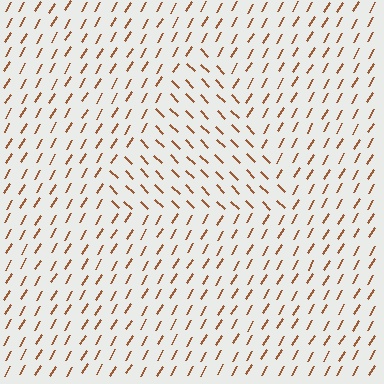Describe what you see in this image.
The image is filled with small brown line segments. A triangle region in the image has lines oriented differently from the surrounding lines, creating a visible texture boundary.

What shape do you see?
I see a triangle.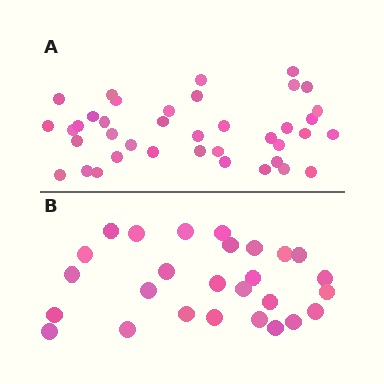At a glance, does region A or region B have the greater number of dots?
Region A (the top region) has more dots.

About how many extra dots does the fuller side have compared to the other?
Region A has roughly 12 or so more dots than region B.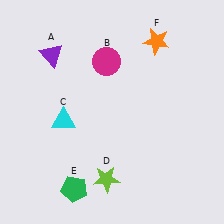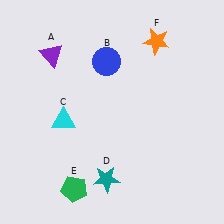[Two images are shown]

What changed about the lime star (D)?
In Image 1, D is lime. In Image 2, it changed to teal.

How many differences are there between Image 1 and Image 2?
There are 2 differences between the two images.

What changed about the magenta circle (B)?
In Image 1, B is magenta. In Image 2, it changed to blue.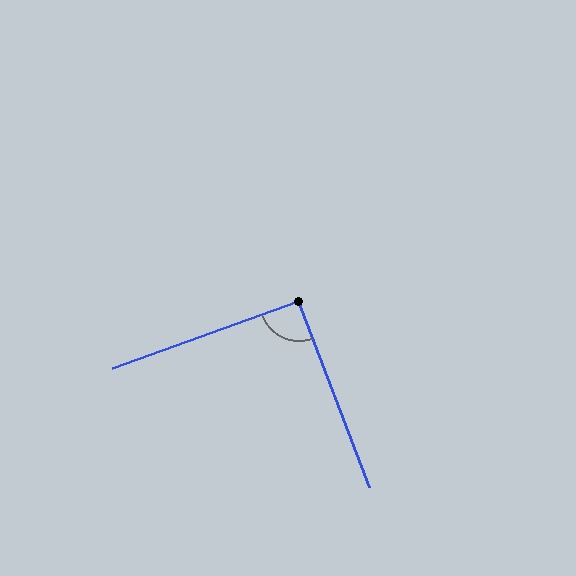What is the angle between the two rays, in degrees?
Approximately 91 degrees.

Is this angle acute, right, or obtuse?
It is approximately a right angle.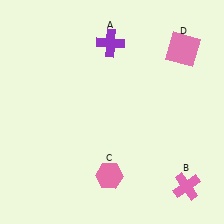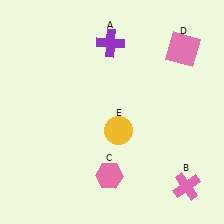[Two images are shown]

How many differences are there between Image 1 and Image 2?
There is 1 difference between the two images.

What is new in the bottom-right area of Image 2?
A yellow circle (E) was added in the bottom-right area of Image 2.